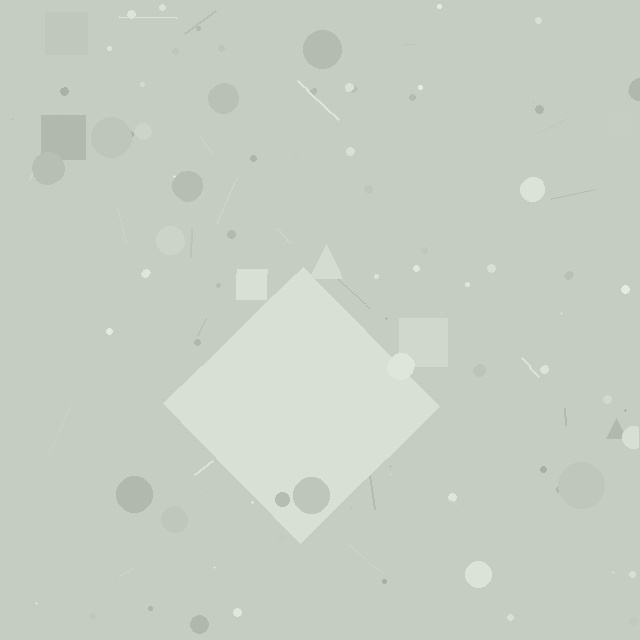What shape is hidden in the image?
A diamond is hidden in the image.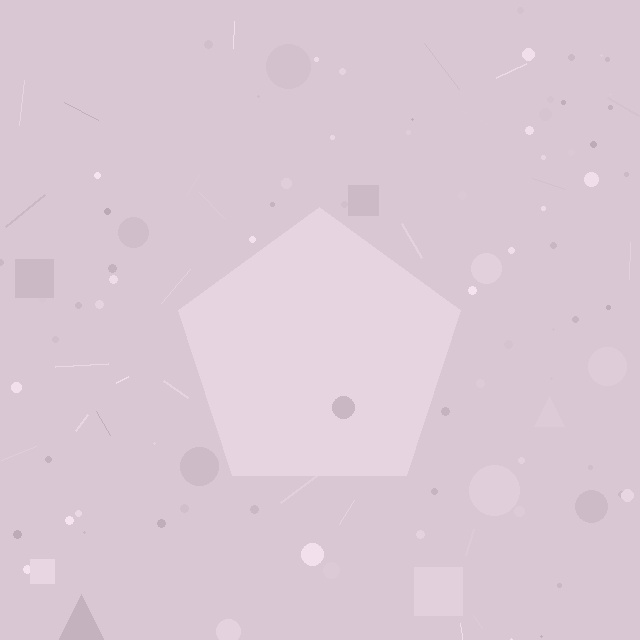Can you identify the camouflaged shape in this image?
The camouflaged shape is a pentagon.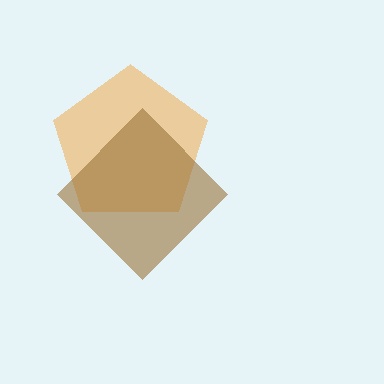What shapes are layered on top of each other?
The layered shapes are: an orange pentagon, a brown diamond.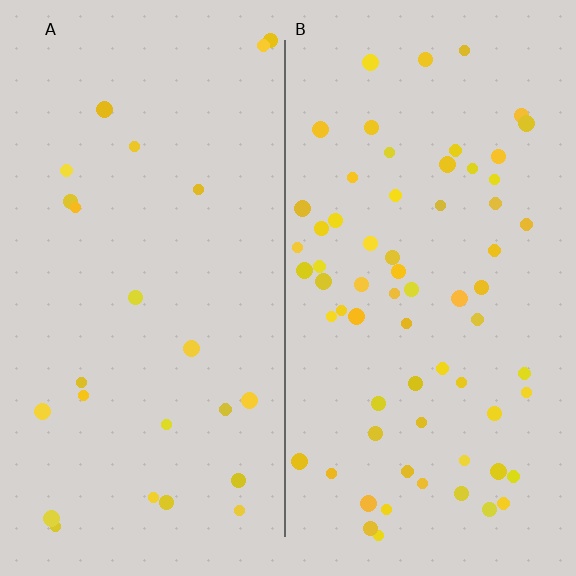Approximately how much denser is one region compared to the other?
Approximately 2.7× — region B over region A.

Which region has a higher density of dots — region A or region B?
B (the right).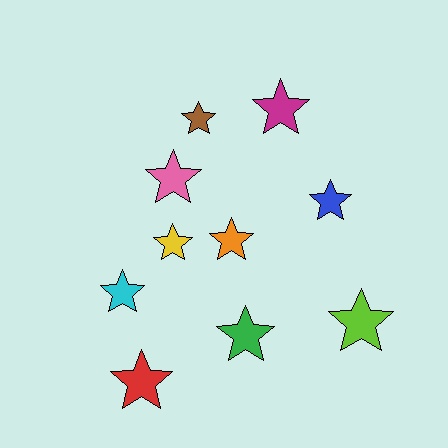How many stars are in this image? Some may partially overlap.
There are 10 stars.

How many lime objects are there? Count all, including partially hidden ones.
There is 1 lime object.